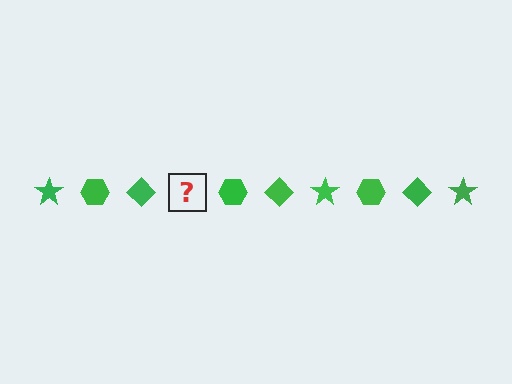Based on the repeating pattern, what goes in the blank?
The blank should be a green star.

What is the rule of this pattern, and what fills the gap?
The rule is that the pattern cycles through star, hexagon, diamond shapes in green. The gap should be filled with a green star.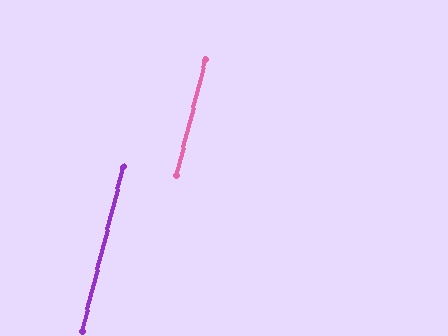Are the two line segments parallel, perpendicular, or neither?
Parallel — their directions differ by only 0.3°.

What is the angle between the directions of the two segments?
Approximately 0 degrees.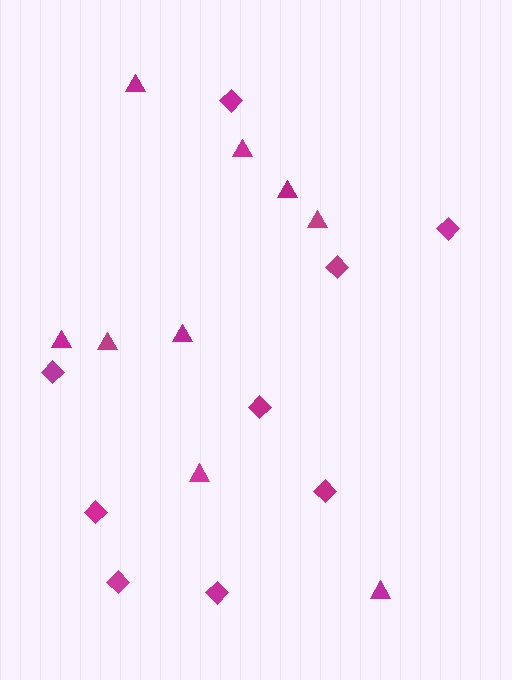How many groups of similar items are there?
There are 2 groups: one group of diamonds (9) and one group of triangles (9).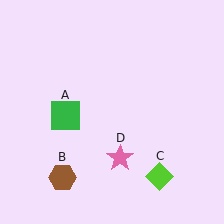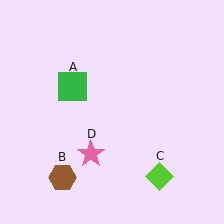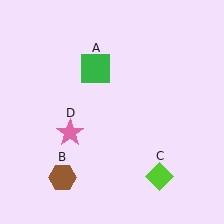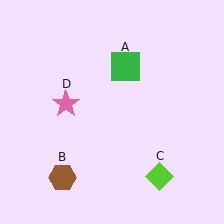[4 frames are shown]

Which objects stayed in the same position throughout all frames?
Brown hexagon (object B) and lime diamond (object C) remained stationary.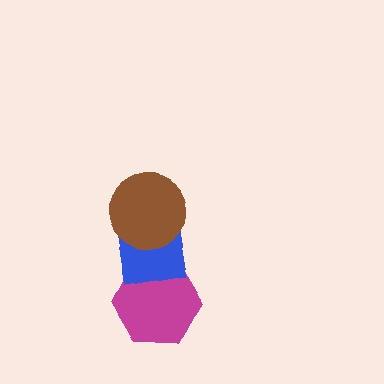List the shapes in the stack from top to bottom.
From top to bottom: the brown circle, the blue square, the magenta hexagon.